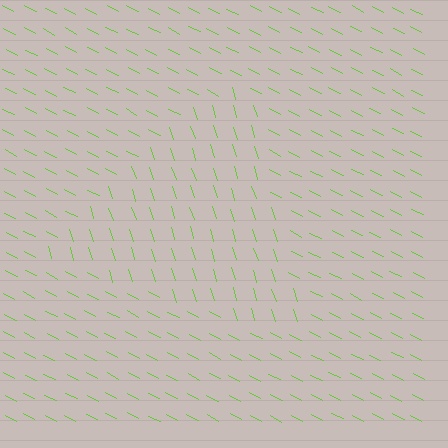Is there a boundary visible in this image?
Yes, there is a texture boundary formed by a change in line orientation.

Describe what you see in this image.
The image is filled with small lime line segments. A triangle region in the image has lines oriented differently from the surrounding lines, creating a visible texture boundary.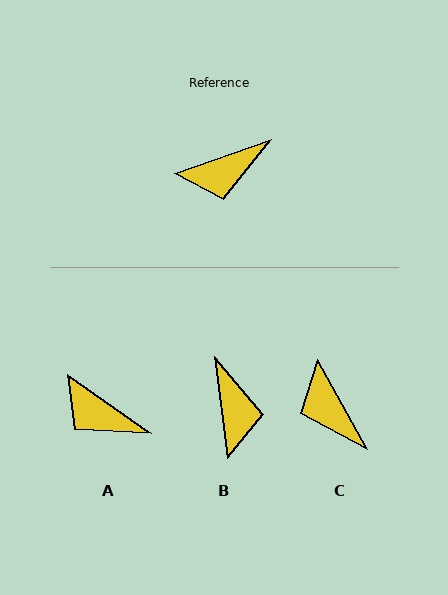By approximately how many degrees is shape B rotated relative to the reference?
Approximately 78 degrees counter-clockwise.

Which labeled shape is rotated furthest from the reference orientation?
C, about 80 degrees away.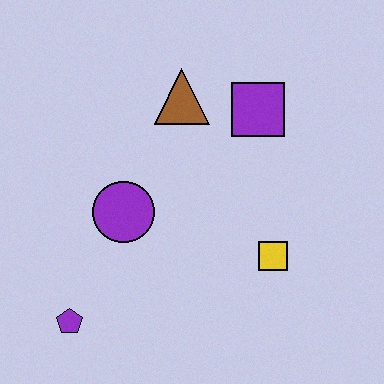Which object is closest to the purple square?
The brown triangle is closest to the purple square.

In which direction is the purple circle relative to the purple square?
The purple circle is to the left of the purple square.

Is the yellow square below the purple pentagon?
No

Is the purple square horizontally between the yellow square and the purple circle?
Yes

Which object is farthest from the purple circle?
The purple square is farthest from the purple circle.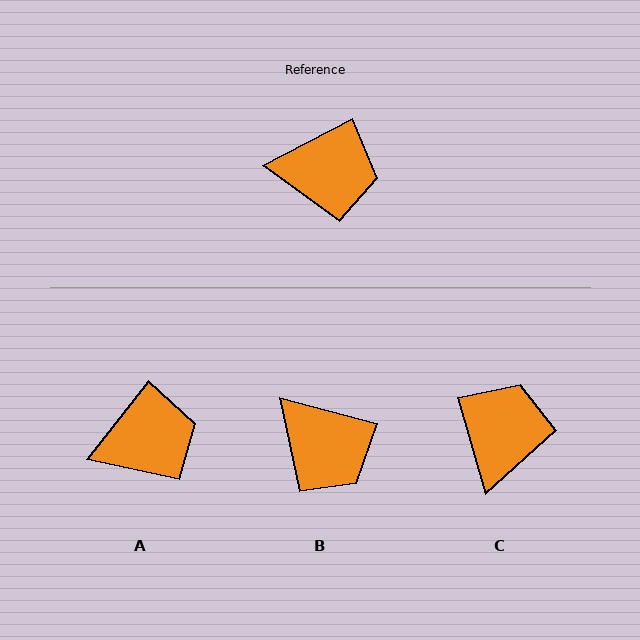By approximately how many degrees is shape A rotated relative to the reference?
Approximately 24 degrees counter-clockwise.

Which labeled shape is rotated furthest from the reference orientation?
C, about 79 degrees away.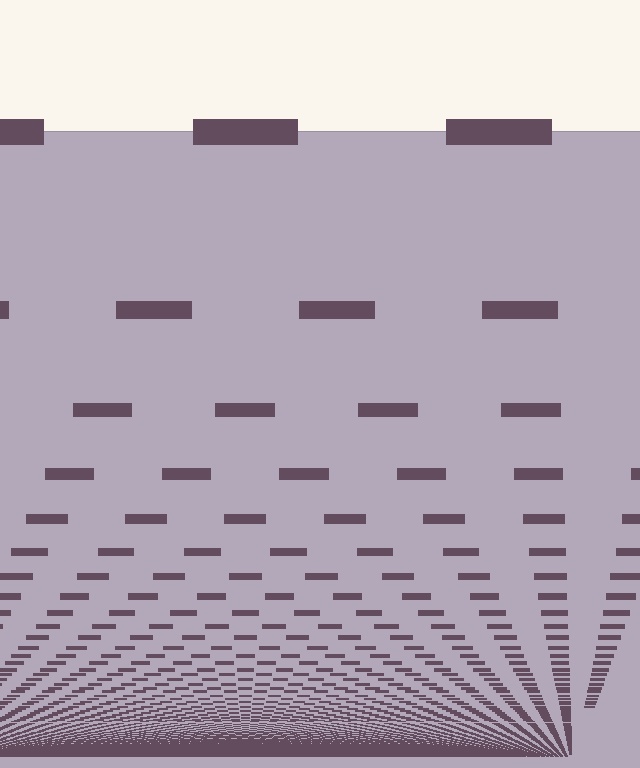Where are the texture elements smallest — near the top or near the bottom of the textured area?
Near the bottom.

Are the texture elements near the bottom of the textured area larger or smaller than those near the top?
Smaller. The gradient is inverted — elements near the bottom are smaller and denser.